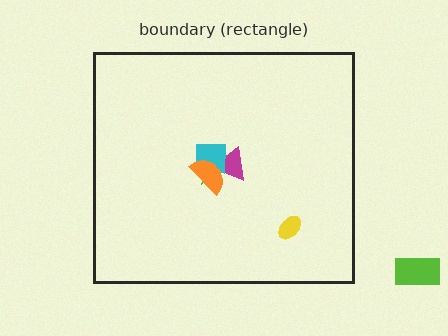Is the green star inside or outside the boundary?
Inside.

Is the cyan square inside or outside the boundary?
Inside.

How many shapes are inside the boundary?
5 inside, 1 outside.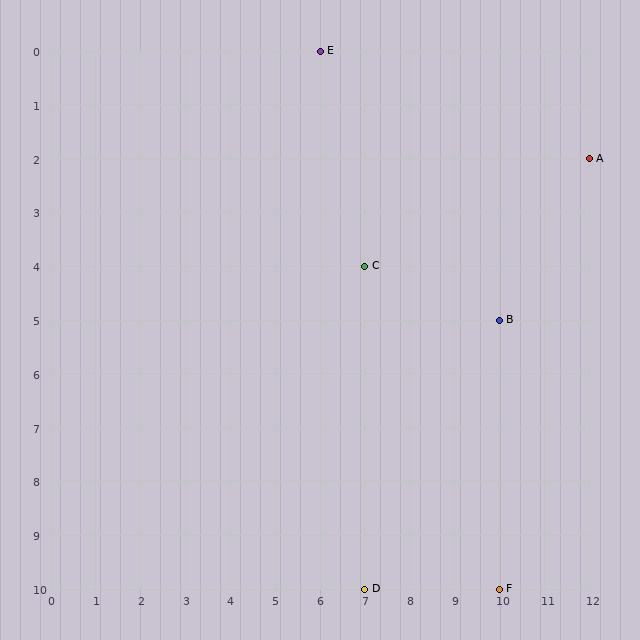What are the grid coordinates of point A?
Point A is at grid coordinates (12, 2).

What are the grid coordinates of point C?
Point C is at grid coordinates (7, 4).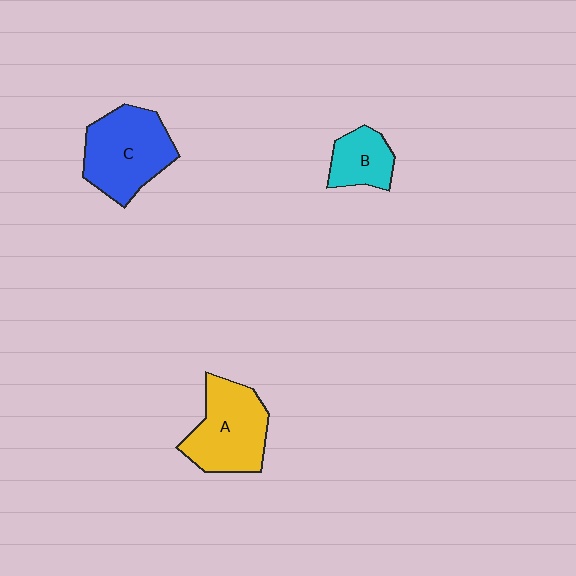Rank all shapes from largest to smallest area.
From largest to smallest: C (blue), A (yellow), B (cyan).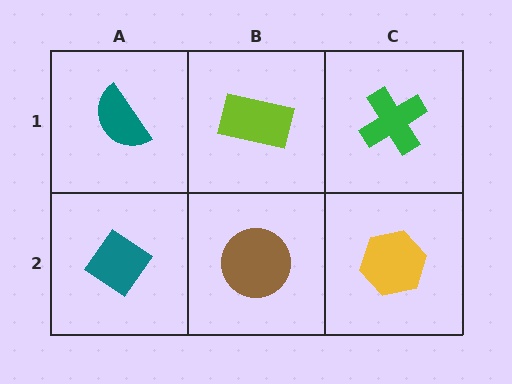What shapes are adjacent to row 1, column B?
A brown circle (row 2, column B), a teal semicircle (row 1, column A), a green cross (row 1, column C).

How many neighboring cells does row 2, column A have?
2.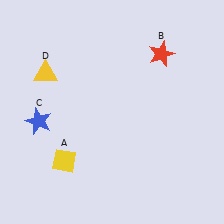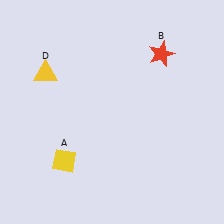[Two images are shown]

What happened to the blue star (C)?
The blue star (C) was removed in Image 2. It was in the bottom-left area of Image 1.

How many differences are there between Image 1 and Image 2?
There is 1 difference between the two images.